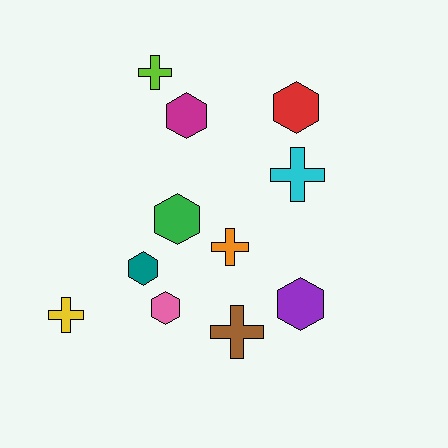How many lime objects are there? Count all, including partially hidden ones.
There is 1 lime object.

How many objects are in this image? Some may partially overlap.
There are 11 objects.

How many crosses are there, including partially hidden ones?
There are 5 crosses.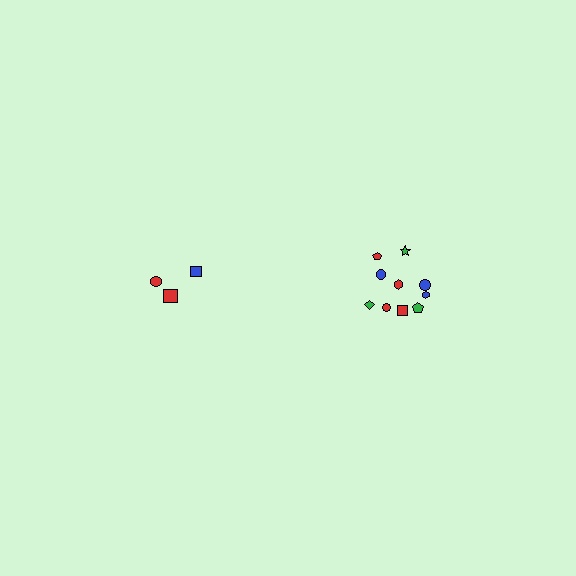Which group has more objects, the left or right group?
The right group.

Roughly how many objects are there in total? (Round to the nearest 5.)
Roughly 15 objects in total.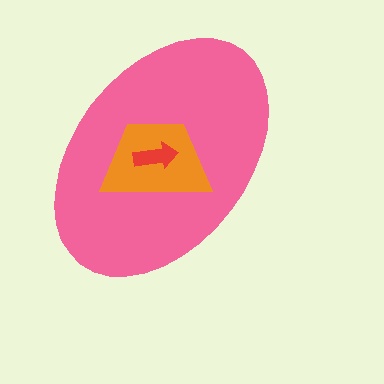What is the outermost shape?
The pink ellipse.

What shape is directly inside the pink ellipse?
The orange trapezoid.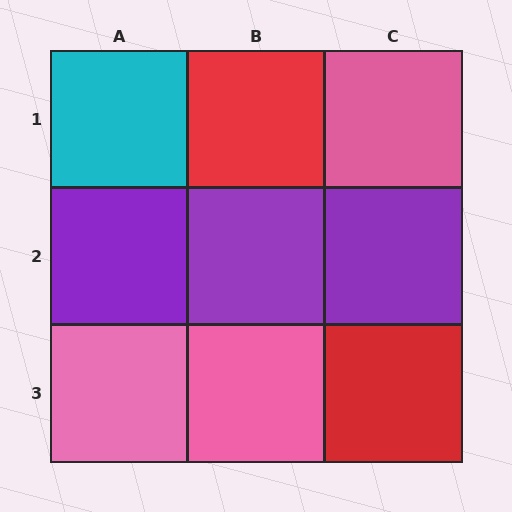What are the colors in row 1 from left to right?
Cyan, red, pink.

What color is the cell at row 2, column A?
Purple.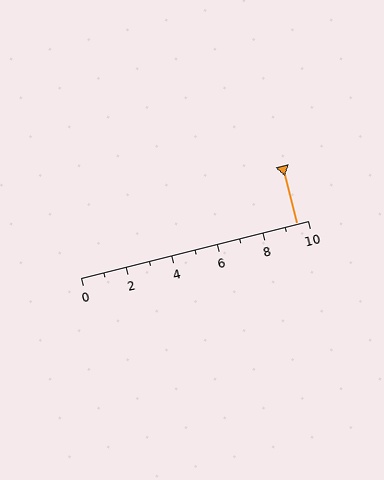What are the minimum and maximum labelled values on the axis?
The axis runs from 0 to 10.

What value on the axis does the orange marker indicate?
The marker indicates approximately 9.5.